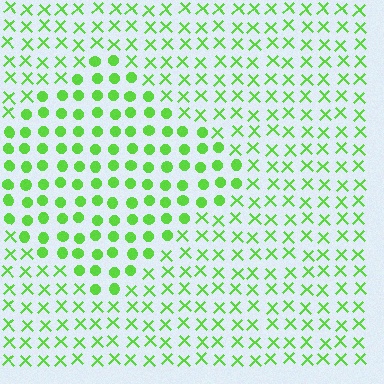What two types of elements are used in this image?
The image uses circles inside the diamond region and X marks outside it.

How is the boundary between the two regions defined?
The boundary is defined by a change in element shape: circles inside vs. X marks outside. All elements share the same color and spacing.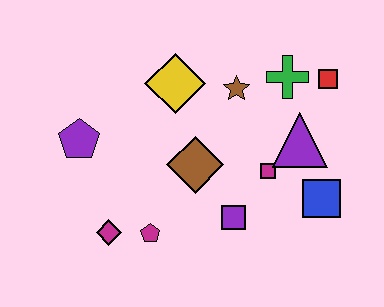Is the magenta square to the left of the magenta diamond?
No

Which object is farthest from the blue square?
The purple pentagon is farthest from the blue square.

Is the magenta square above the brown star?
No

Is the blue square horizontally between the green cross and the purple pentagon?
No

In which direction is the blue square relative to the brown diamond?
The blue square is to the right of the brown diamond.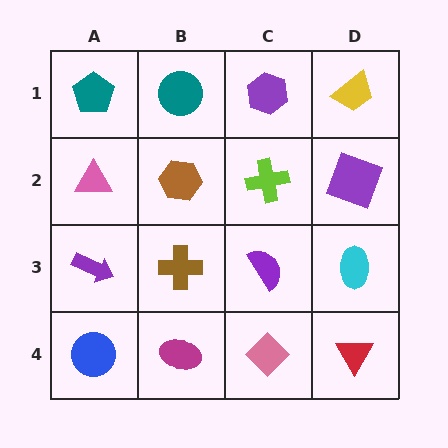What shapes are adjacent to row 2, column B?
A teal circle (row 1, column B), a brown cross (row 3, column B), a pink triangle (row 2, column A), a lime cross (row 2, column C).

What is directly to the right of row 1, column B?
A purple hexagon.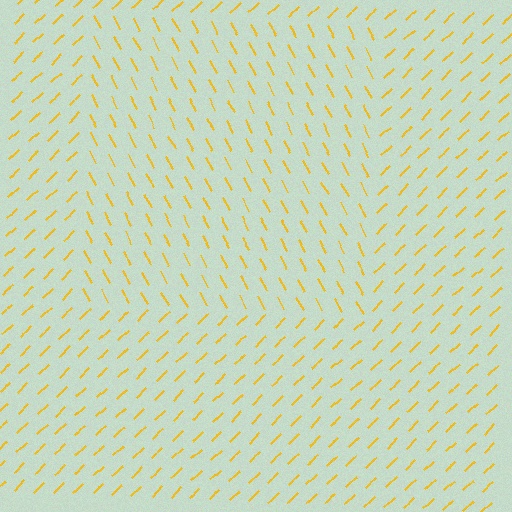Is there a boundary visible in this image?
Yes, there is a texture boundary formed by a change in line orientation.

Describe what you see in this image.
The image is filled with small yellow line segments. A rectangle region in the image has lines oriented differently from the surrounding lines, creating a visible texture boundary.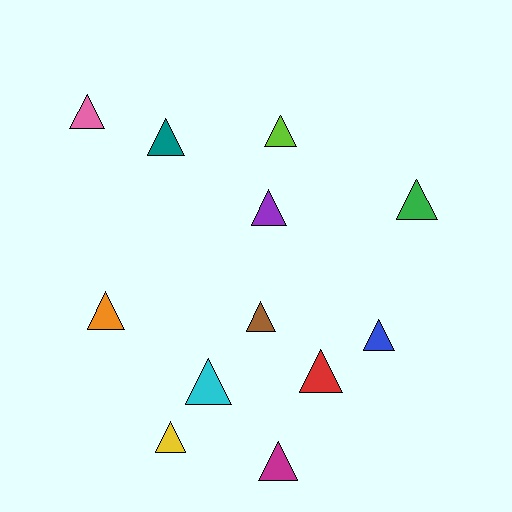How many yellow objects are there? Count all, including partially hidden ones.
There is 1 yellow object.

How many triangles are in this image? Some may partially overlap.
There are 12 triangles.